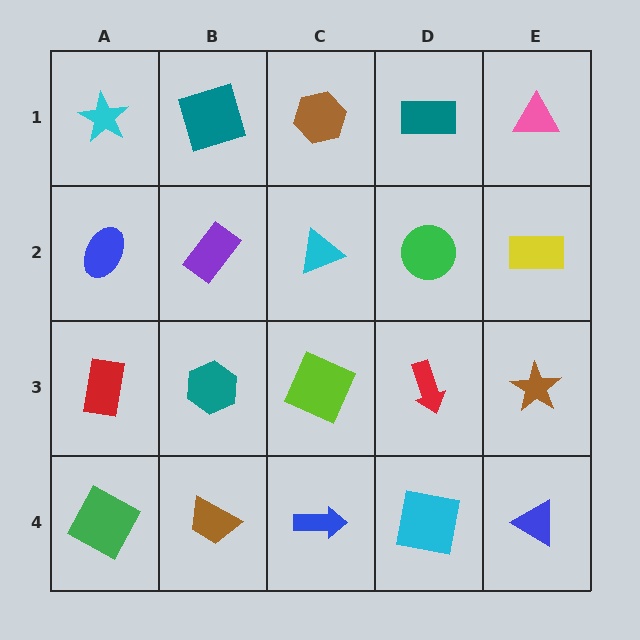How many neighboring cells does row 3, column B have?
4.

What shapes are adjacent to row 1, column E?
A yellow rectangle (row 2, column E), a teal rectangle (row 1, column D).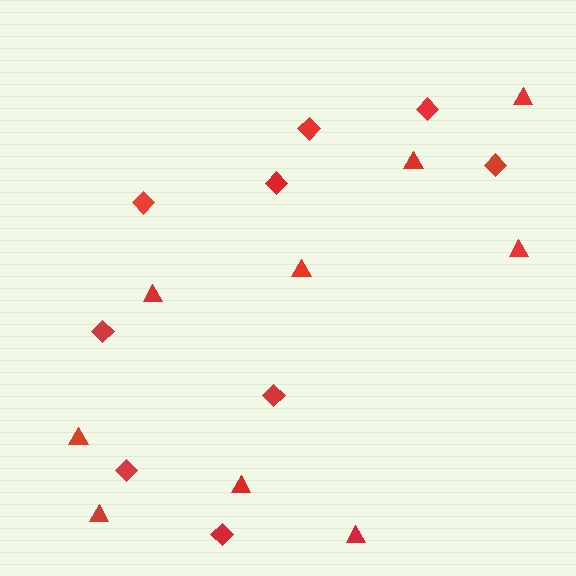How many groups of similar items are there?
There are 2 groups: one group of triangles (9) and one group of diamonds (9).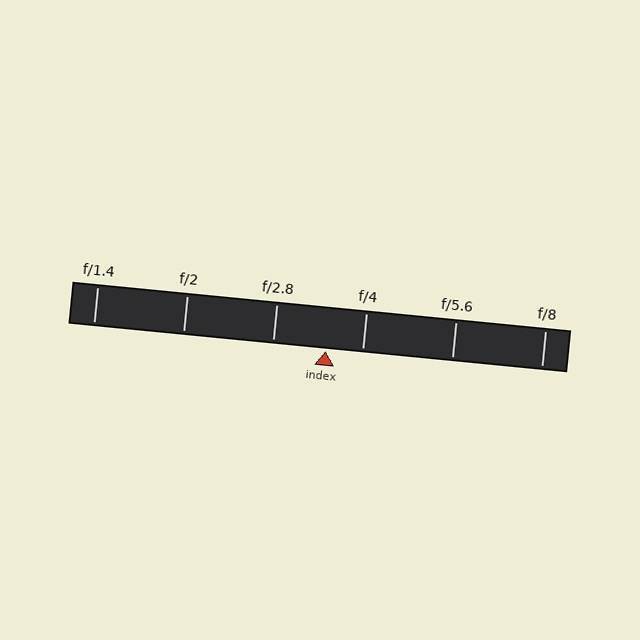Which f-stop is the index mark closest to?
The index mark is closest to f/4.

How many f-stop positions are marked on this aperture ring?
There are 6 f-stop positions marked.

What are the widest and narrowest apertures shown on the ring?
The widest aperture shown is f/1.4 and the narrowest is f/8.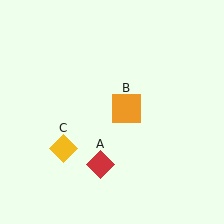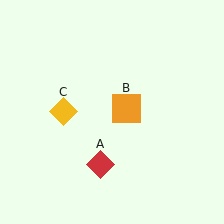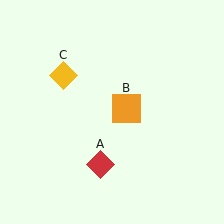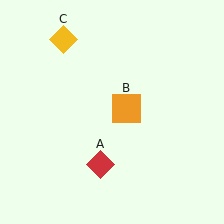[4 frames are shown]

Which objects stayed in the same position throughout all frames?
Red diamond (object A) and orange square (object B) remained stationary.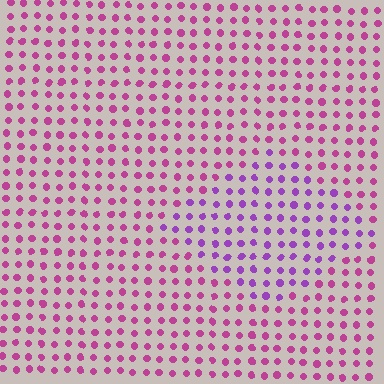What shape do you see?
I see a diamond.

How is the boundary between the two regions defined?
The boundary is defined purely by a slight shift in hue (about 35 degrees). Spacing, size, and orientation are identical on both sides.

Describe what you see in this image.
The image is filled with small magenta elements in a uniform arrangement. A diamond-shaped region is visible where the elements are tinted to a slightly different hue, forming a subtle color boundary.